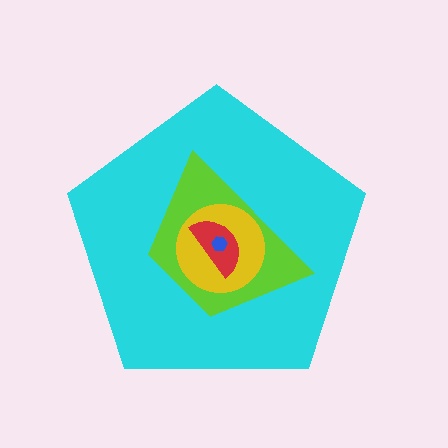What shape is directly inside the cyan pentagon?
The lime trapezoid.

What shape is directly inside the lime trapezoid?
The yellow circle.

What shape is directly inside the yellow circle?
The red semicircle.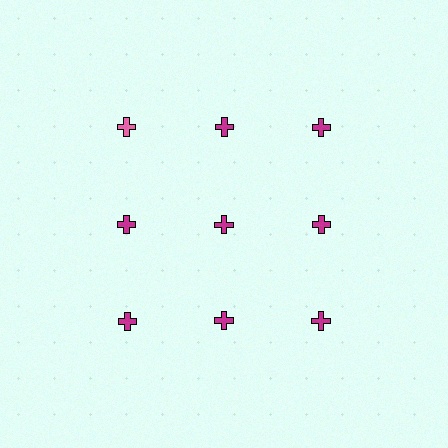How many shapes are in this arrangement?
There are 9 shapes arranged in a grid pattern.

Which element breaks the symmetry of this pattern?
The pink cross in the top row, leftmost column breaks the symmetry. All other shapes are magenta crosses.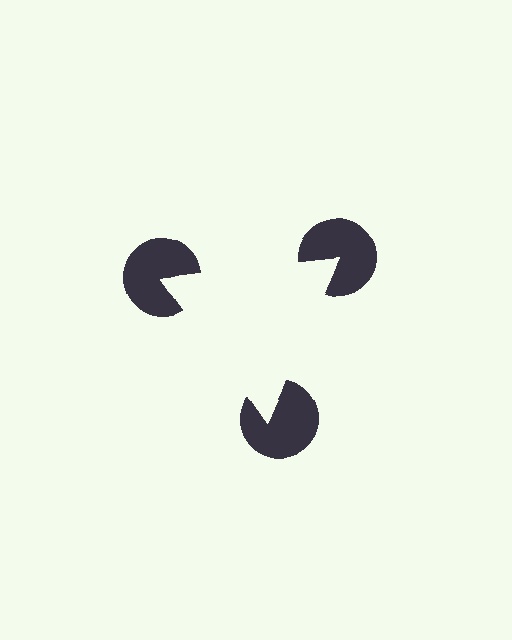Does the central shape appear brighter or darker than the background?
It typically appears slightly brighter than the background, even though no actual brightness change is drawn.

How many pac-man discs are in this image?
There are 3 — one at each vertex of the illusory triangle.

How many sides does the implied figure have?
3 sides.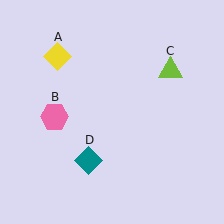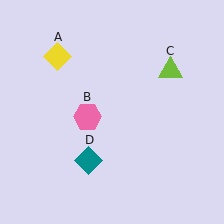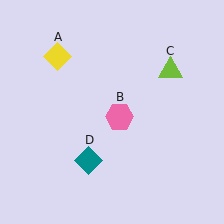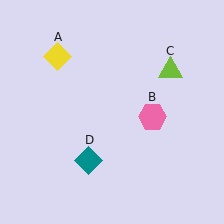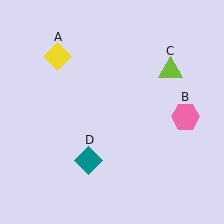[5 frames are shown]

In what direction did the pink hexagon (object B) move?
The pink hexagon (object B) moved right.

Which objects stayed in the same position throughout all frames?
Yellow diamond (object A) and lime triangle (object C) and teal diamond (object D) remained stationary.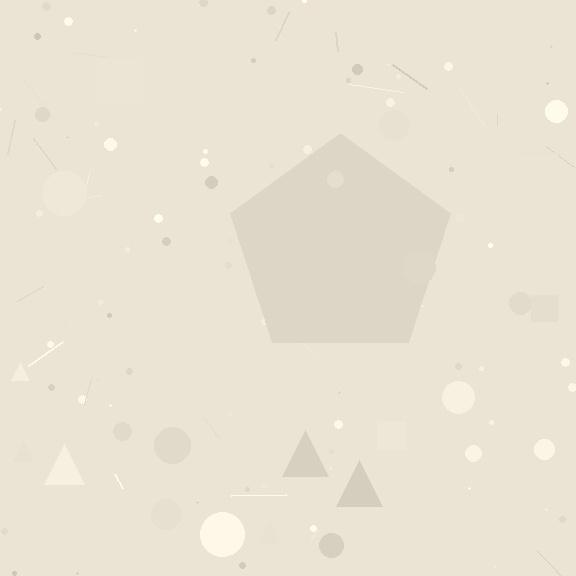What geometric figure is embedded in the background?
A pentagon is embedded in the background.